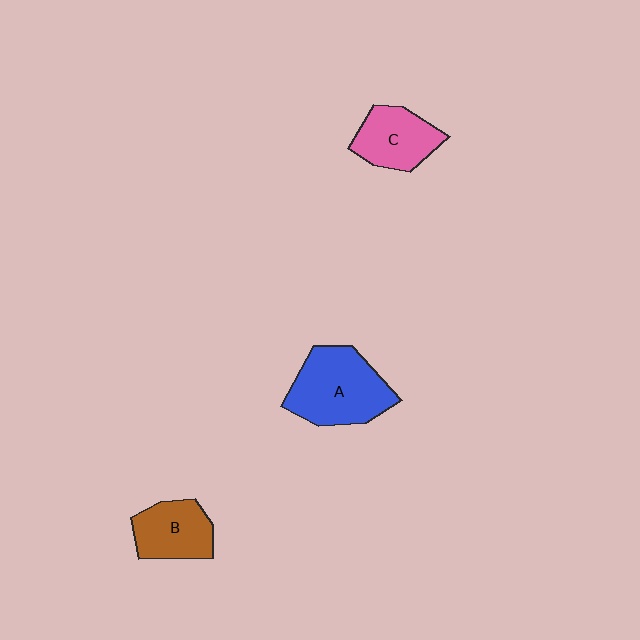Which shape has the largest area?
Shape A (blue).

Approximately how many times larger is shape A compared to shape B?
Approximately 1.5 times.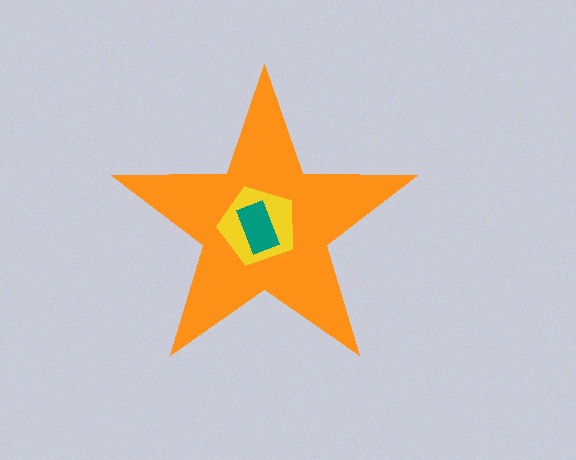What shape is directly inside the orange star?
The yellow pentagon.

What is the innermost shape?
The teal rectangle.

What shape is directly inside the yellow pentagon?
The teal rectangle.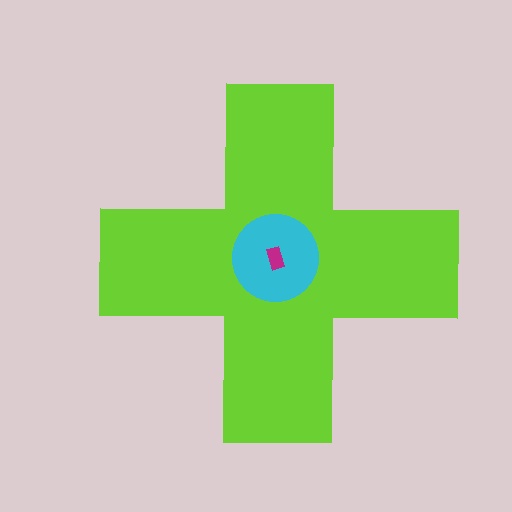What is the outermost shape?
The lime cross.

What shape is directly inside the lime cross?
The cyan circle.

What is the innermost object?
The magenta rectangle.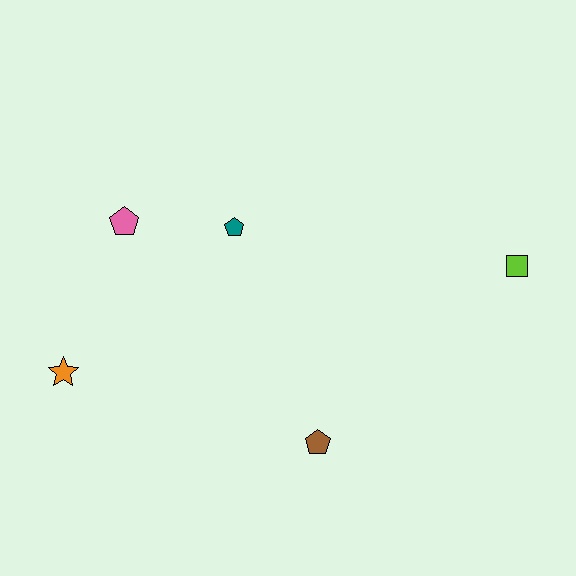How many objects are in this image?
There are 5 objects.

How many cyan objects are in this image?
There are no cyan objects.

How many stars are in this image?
There is 1 star.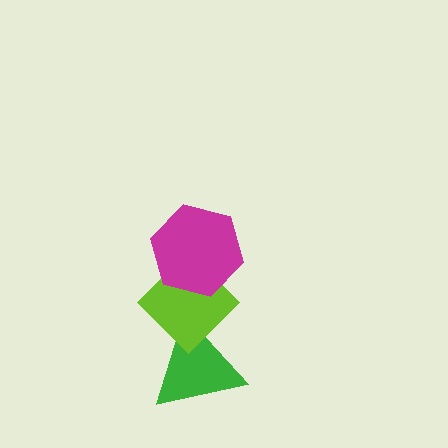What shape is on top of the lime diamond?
The magenta hexagon is on top of the lime diamond.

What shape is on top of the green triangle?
The lime diamond is on top of the green triangle.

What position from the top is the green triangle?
The green triangle is 3rd from the top.